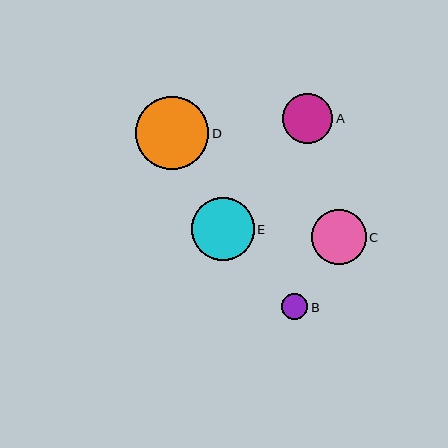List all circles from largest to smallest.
From largest to smallest: D, E, C, A, B.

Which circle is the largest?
Circle D is the largest with a size of approximately 74 pixels.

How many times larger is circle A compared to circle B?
Circle A is approximately 1.9 times the size of circle B.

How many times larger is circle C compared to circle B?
Circle C is approximately 2.1 times the size of circle B.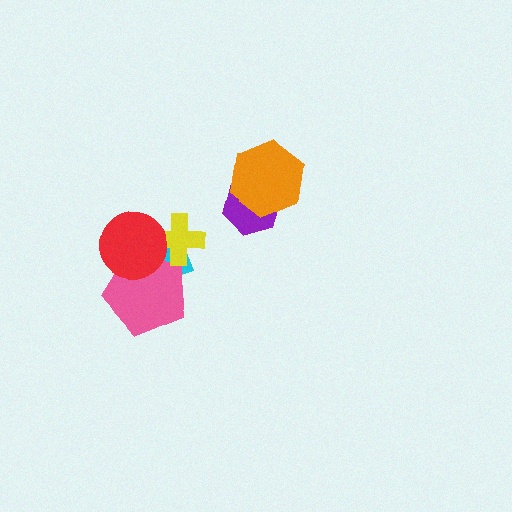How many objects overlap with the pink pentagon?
3 objects overlap with the pink pentagon.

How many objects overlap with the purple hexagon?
1 object overlaps with the purple hexagon.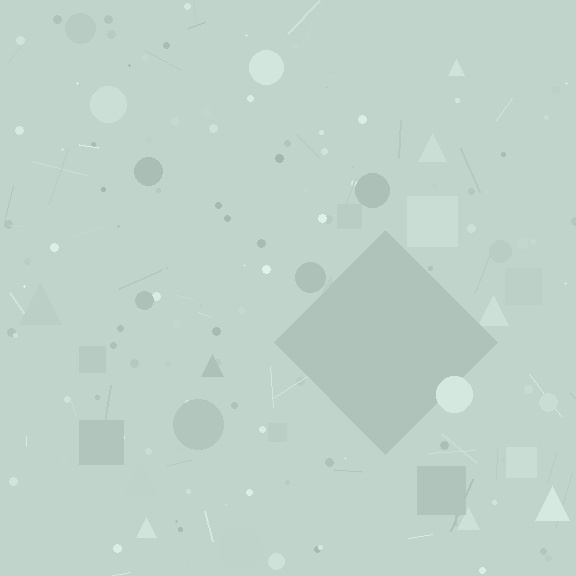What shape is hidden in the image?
A diamond is hidden in the image.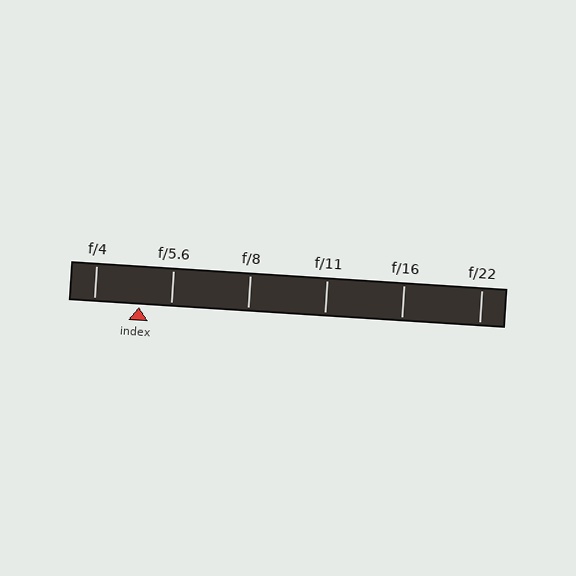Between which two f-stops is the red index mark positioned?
The index mark is between f/4 and f/5.6.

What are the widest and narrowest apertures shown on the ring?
The widest aperture shown is f/4 and the narrowest is f/22.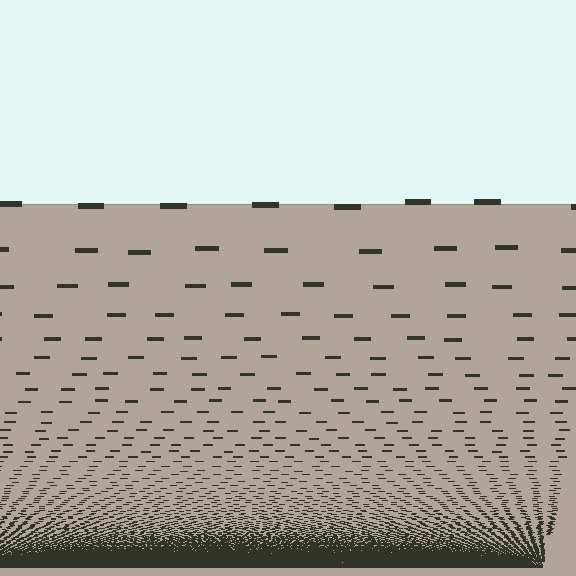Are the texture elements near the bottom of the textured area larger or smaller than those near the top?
Smaller. The gradient is inverted — elements near the bottom are smaller and denser.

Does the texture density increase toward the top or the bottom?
Density increases toward the bottom.